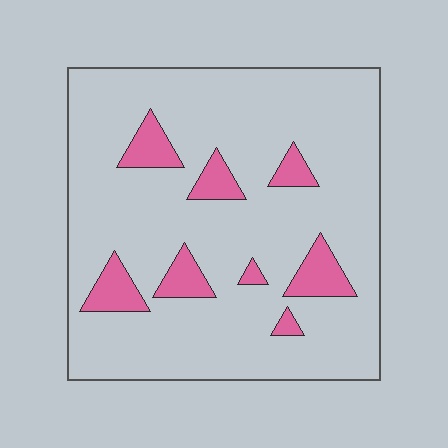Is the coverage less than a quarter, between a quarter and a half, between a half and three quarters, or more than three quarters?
Less than a quarter.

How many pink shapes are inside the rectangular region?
8.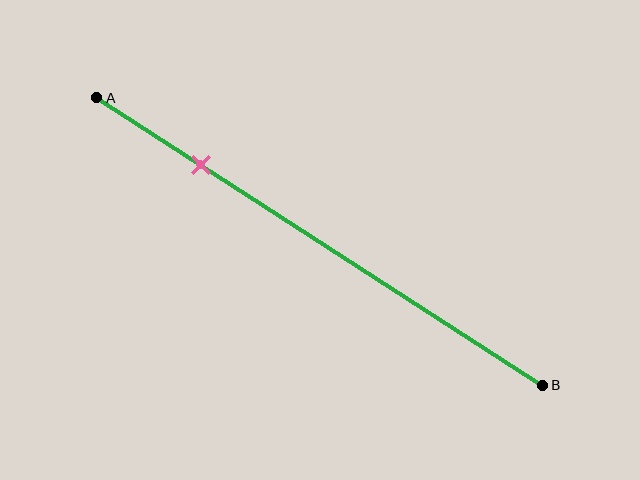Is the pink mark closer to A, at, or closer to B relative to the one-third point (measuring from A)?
The pink mark is closer to point A than the one-third point of segment AB.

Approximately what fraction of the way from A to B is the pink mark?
The pink mark is approximately 25% of the way from A to B.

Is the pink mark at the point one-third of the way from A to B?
No, the mark is at about 25% from A, not at the 33% one-third point.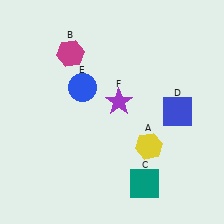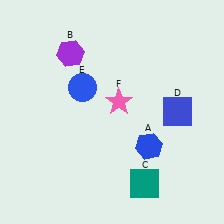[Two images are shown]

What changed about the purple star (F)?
In Image 1, F is purple. In Image 2, it changed to pink.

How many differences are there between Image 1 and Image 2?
There are 3 differences between the two images.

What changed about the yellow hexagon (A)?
In Image 1, A is yellow. In Image 2, it changed to blue.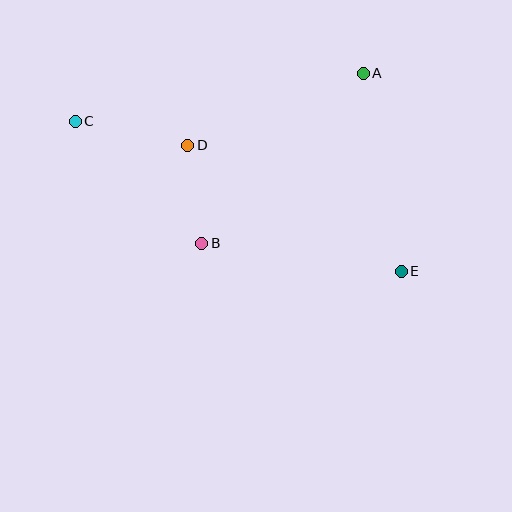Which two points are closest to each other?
Points B and D are closest to each other.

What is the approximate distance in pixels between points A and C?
The distance between A and C is approximately 292 pixels.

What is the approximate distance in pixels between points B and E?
The distance between B and E is approximately 201 pixels.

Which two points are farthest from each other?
Points C and E are farthest from each other.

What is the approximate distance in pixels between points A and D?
The distance between A and D is approximately 190 pixels.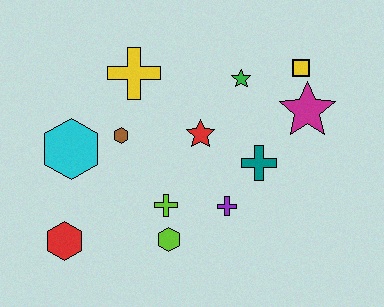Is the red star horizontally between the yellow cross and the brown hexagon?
No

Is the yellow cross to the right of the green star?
No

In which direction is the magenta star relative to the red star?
The magenta star is to the right of the red star.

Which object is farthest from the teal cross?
The red hexagon is farthest from the teal cross.